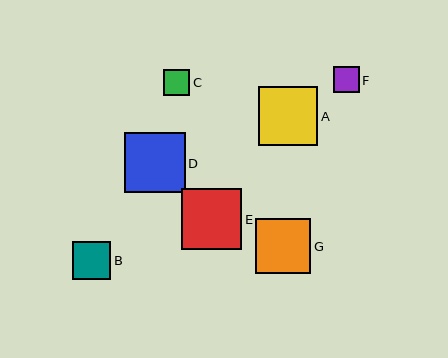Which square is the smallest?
Square C is the smallest with a size of approximately 26 pixels.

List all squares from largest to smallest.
From largest to smallest: E, D, A, G, B, F, C.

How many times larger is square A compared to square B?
Square A is approximately 1.5 times the size of square B.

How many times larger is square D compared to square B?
Square D is approximately 1.6 times the size of square B.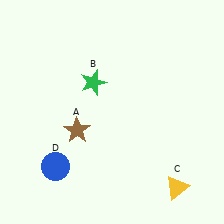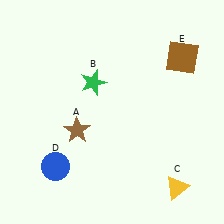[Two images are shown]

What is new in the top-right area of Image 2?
A brown square (E) was added in the top-right area of Image 2.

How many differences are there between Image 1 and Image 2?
There is 1 difference between the two images.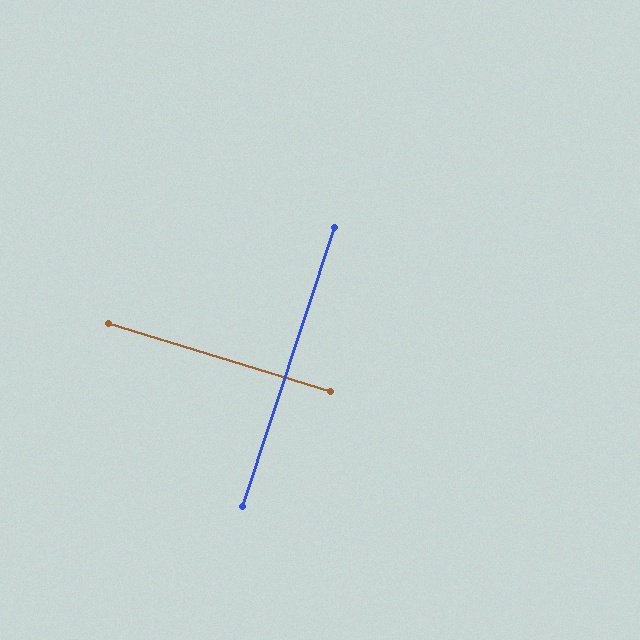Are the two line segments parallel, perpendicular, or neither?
Perpendicular — they meet at approximately 89°.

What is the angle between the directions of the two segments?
Approximately 89 degrees.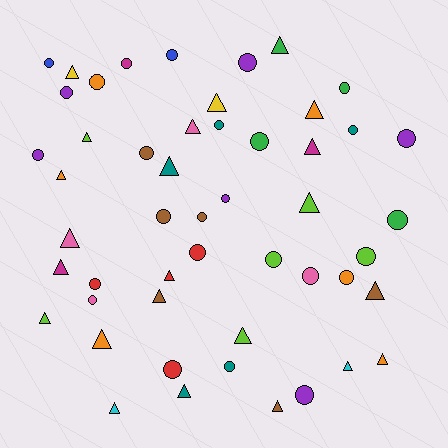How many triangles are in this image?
There are 23 triangles.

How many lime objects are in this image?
There are 6 lime objects.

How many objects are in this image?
There are 50 objects.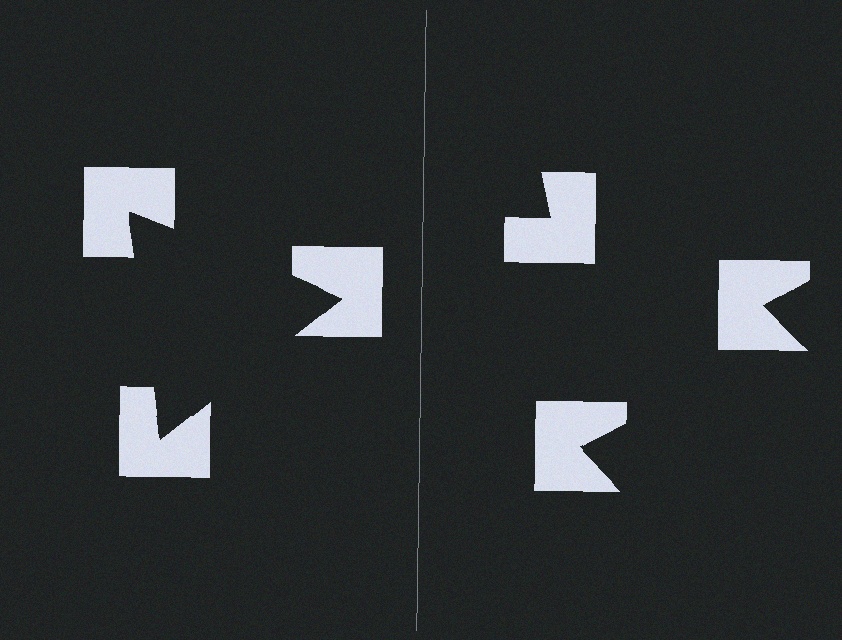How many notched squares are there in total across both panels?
6 — 3 on each side.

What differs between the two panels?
The notched squares are positioned identically on both sides; only the wedge orientations differ. On the left they align to a triangle; on the right they are misaligned.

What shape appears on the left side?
An illusory triangle.